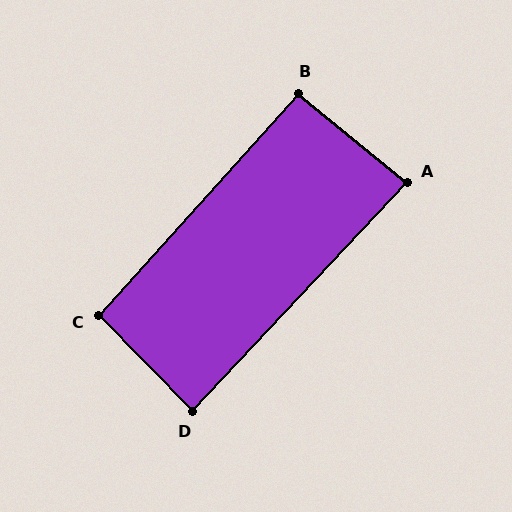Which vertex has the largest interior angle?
C, at approximately 94 degrees.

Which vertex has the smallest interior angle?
A, at approximately 86 degrees.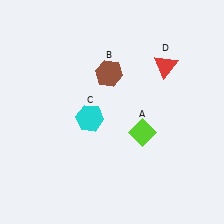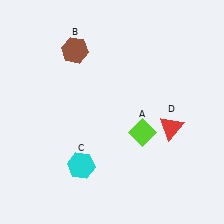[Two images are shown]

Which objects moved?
The objects that moved are: the brown hexagon (B), the cyan hexagon (C), the red triangle (D).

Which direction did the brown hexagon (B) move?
The brown hexagon (B) moved left.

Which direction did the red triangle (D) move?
The red triangle (D) moved down.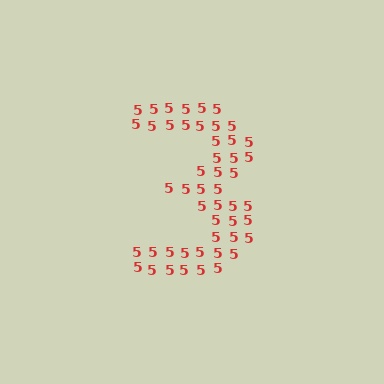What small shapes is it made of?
It is made of small digit 5's.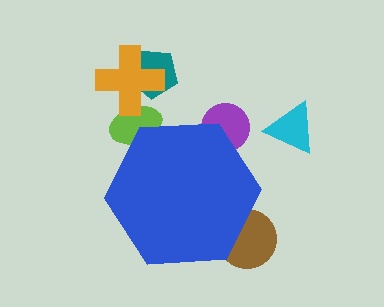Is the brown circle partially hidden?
Yes, the brown circle is partially hidden behind the blue hexagon.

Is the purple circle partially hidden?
Yes, the purple circle is partially hidden behind the blue hexagon.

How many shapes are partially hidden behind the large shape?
3 shapes are partially hidden.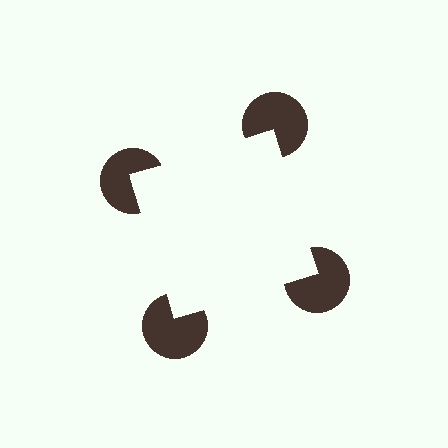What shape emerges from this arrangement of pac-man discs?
An illusory square — its edges are inferred from the aligned wedge cuts in the pac-man discs, not physically drawn.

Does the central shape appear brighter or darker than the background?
It typically appears slightly brighter than the background, even though no actual brightness change is drawn.